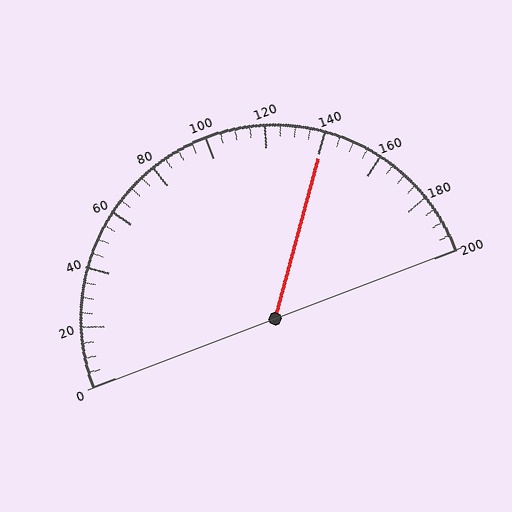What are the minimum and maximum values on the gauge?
The gauge ranges from 0 to 200.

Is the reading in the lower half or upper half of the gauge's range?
The reading is in the upper half of the range (0 to 200).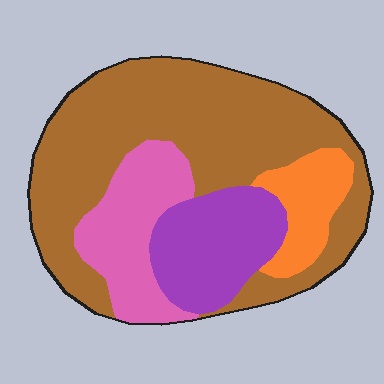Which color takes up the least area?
Orange, at roughly 10%.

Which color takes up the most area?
Brown, at roughly 55%.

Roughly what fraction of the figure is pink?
Pink takes up about one sixth (1/6) of the figure.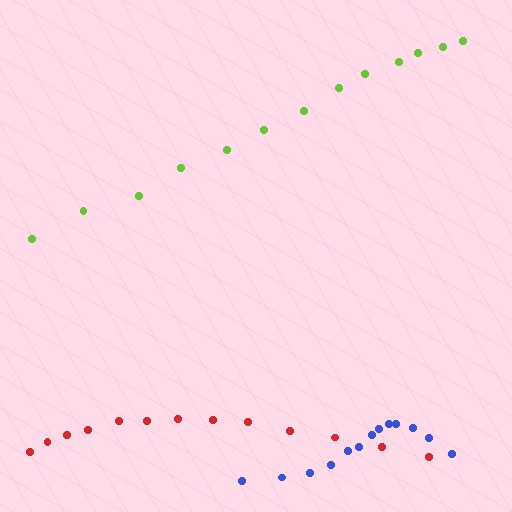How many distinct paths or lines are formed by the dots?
There are 3 distinct paths.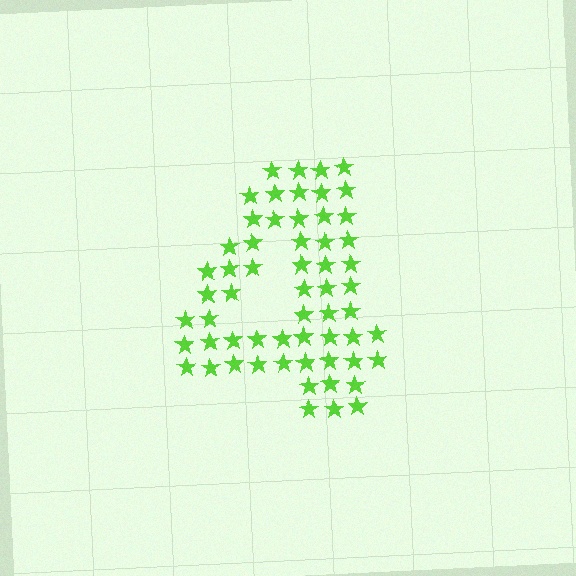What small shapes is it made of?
It is made of small stars.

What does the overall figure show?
The overall figure shows the digit 4.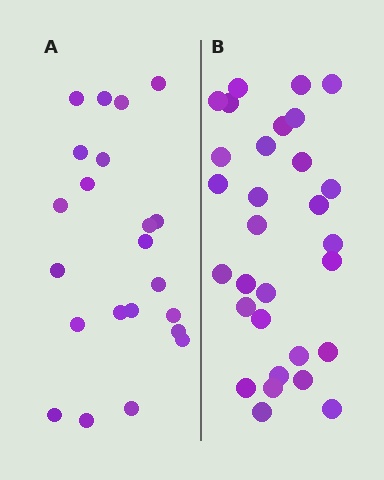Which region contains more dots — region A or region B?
Region B (the right region) has more dots.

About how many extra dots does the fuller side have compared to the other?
Region B has roughly 8 or so more dots than region A.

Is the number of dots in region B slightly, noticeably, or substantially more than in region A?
Region B has noticeably more, but not dramatically so. The ratio is roughly 1.4 to 1.